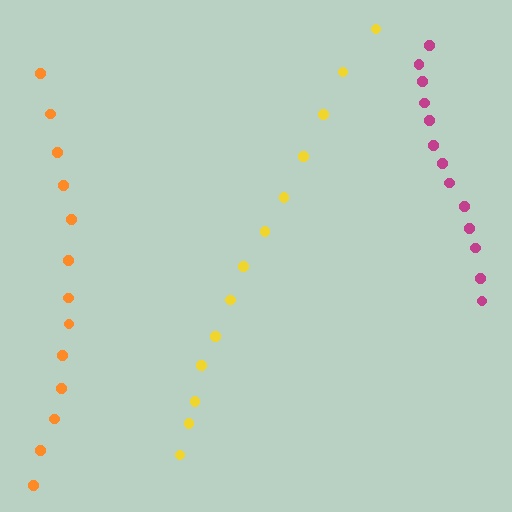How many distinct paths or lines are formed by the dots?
There are 3 distinct paths.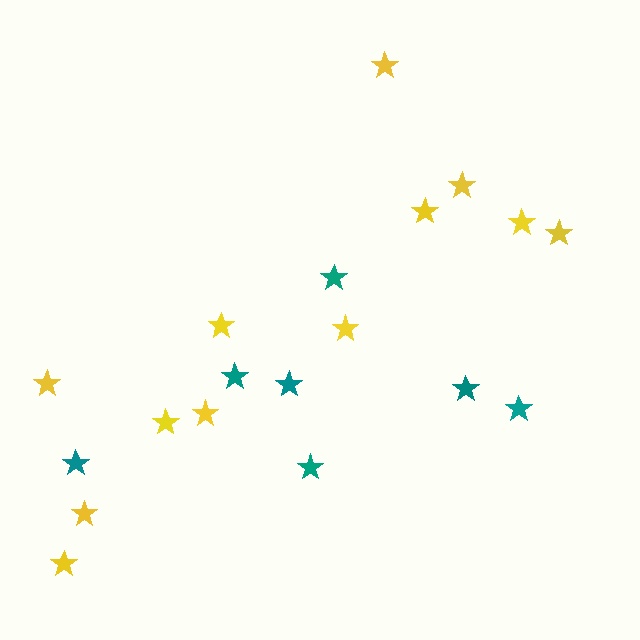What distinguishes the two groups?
There are 2 groups: one group of yellow stars (12) and one group of teal stars (7).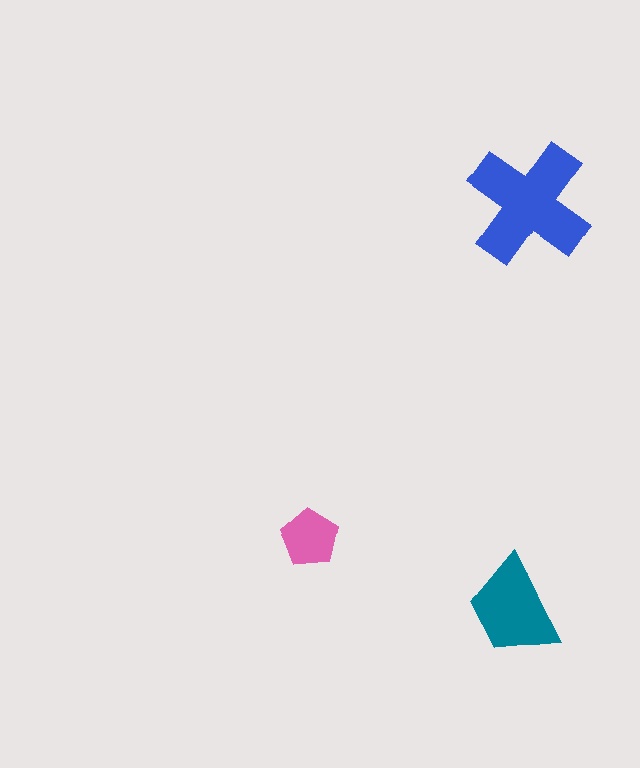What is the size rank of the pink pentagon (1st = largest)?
3rd.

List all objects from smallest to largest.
The pink pentagon, the teal trapezoid, the blue cross.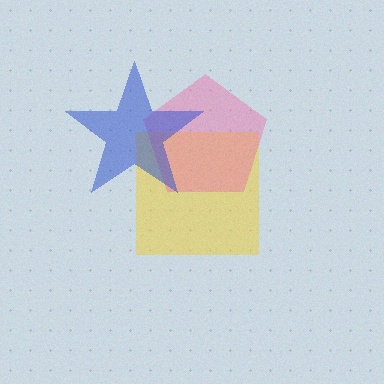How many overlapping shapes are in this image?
There are 3 overlapping shapes in the image.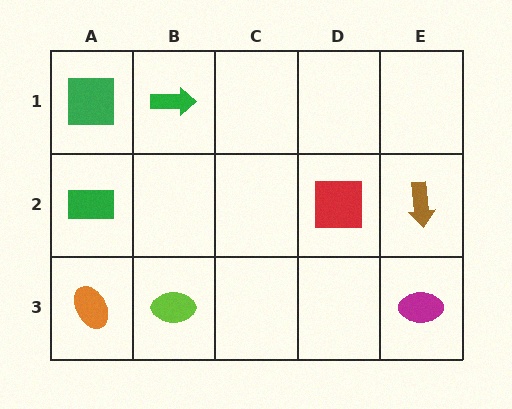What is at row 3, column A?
An orange ellipse.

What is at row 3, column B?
A lime ellipse.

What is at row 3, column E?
A magenta ellipse.